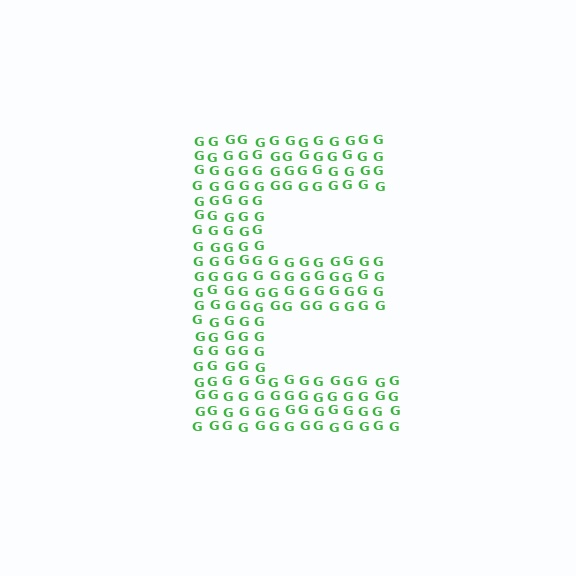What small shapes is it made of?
It is made of small letter G's.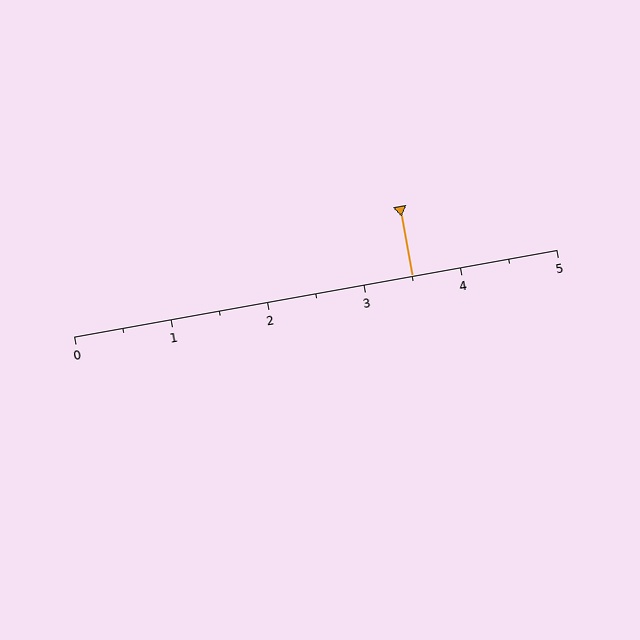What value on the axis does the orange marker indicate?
The marker indicates approximately 3.5.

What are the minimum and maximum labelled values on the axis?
The axis runs from 0 to 5.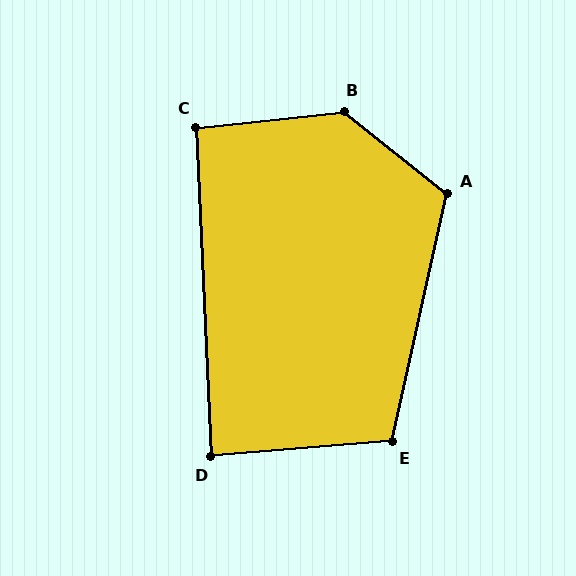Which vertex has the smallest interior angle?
D, at approximately 88 degrees.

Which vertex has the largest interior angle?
B, at approximately 135 degrees.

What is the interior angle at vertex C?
Approximately 93 degrees (approximately right).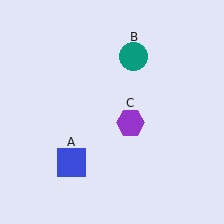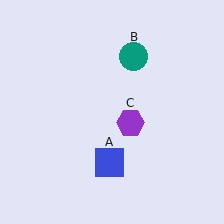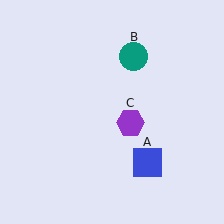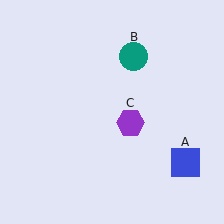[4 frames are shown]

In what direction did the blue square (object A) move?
The blue square (object A) moved right.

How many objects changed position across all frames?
1 object changed position: blue square (object A).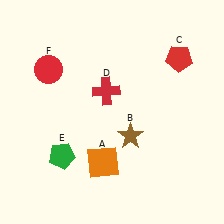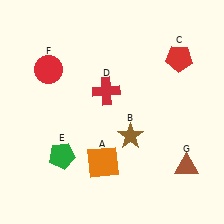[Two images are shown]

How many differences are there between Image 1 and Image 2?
There is 1 difference between the two images.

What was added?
A brown triangle (G) was added in Image 2.